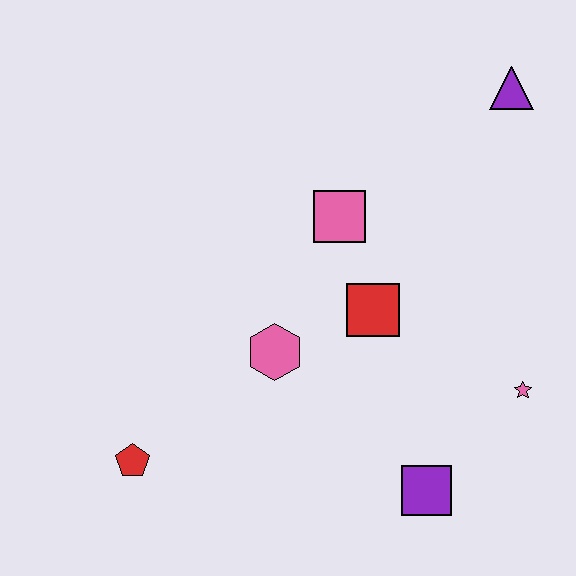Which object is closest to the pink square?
The red square is closest to the pink square.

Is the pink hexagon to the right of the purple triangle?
No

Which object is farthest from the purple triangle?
The red pentagon is farthest from the purple triangle.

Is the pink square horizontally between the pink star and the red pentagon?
Yes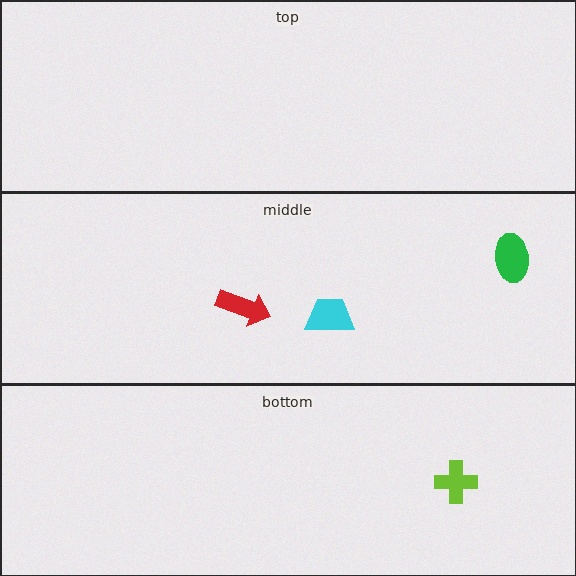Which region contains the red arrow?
The middle region.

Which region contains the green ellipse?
The middle region.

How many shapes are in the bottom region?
1.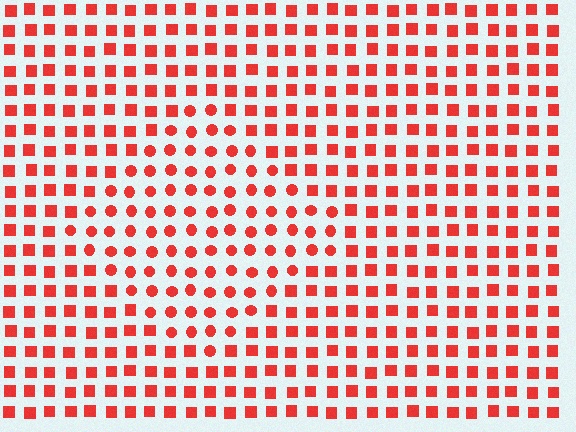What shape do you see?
I see a diamond.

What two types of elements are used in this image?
The image uses circles inside the diamond region and squares outside it.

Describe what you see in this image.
The image is filled with small red elements arranged in a uniform grid. A diamond-shaped region contains circles, while the surrounding area contains squares. The boundary is defined purely by the change in element shape.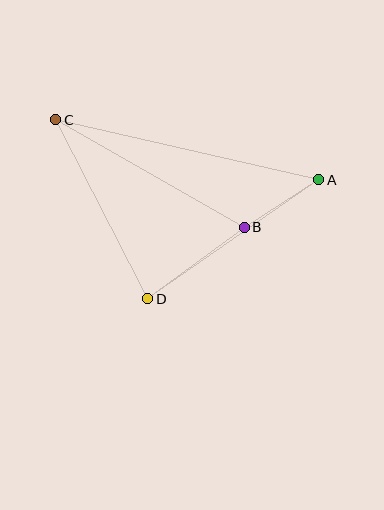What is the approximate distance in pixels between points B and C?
The distance between B and C is approximately 217 pixels.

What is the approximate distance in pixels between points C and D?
The distance between C and D is approximately 201 pixels.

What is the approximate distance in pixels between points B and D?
The distance between B and D is approximately 120 pixels.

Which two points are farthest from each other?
Points A and C are farthest from each other.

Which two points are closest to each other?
Points A and B are closest to each other.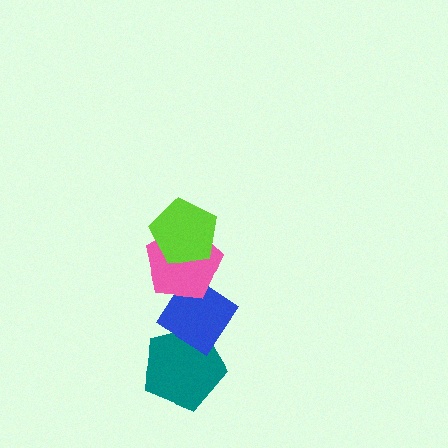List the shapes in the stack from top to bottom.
From top to bottom: the lime pentagon, the pink pentagon, the blue diamond, the teal pentagon.